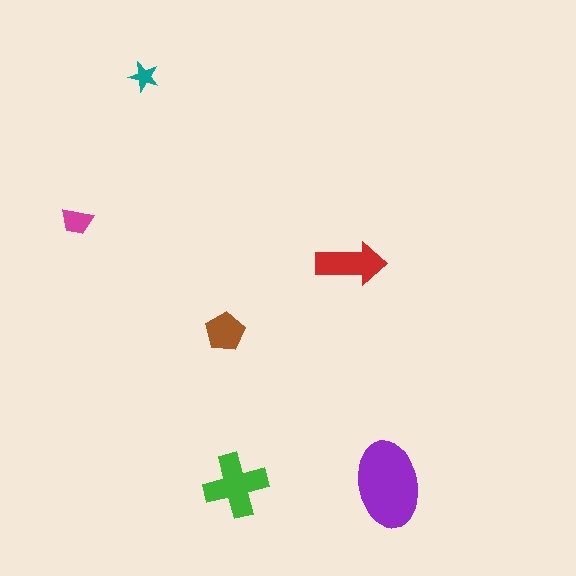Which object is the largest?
The purple ellipse.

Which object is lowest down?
The green cross is bottommost.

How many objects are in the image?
There are 6 objects in the image.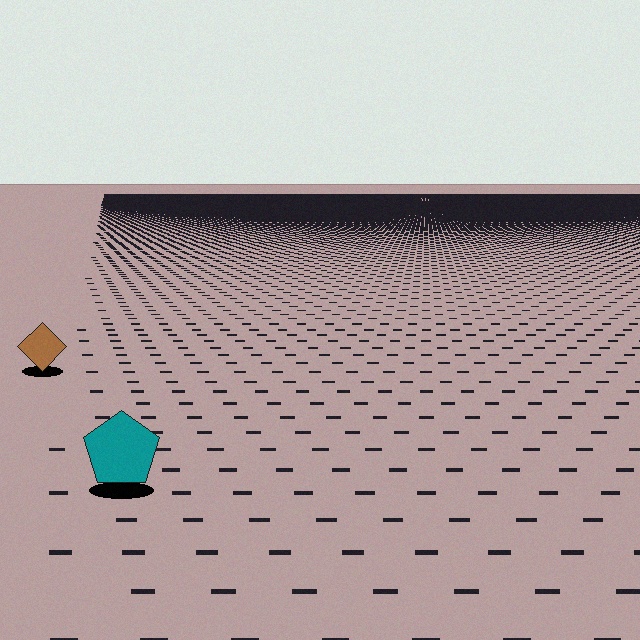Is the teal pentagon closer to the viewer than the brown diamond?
Yes. The teal pentagon is closer — you can tell from the texture gradient: the ground texture is coarser near it.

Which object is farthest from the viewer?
The brown diamond is farthest from the viewer. It appears smaller and the ground texture around it is denser.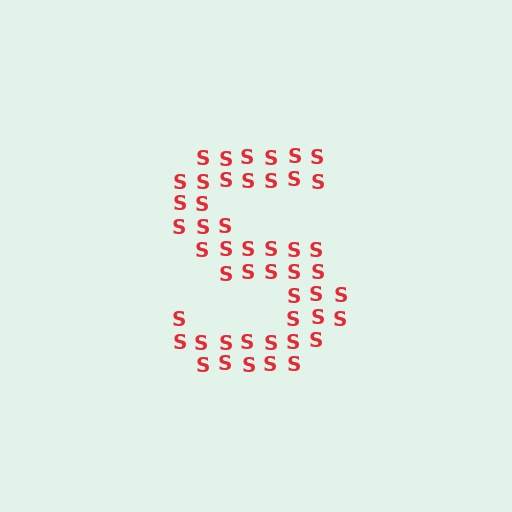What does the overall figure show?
The overall figure shows the letter S.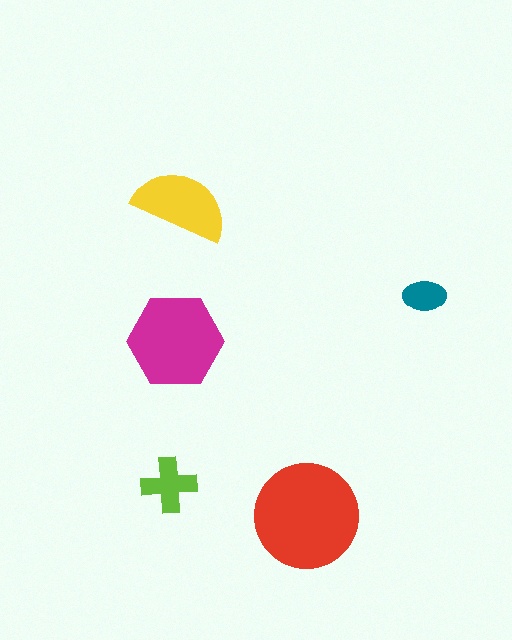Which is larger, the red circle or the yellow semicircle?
The red circle.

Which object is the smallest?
The teal ellipse.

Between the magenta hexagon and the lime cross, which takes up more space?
The magenta hexagon.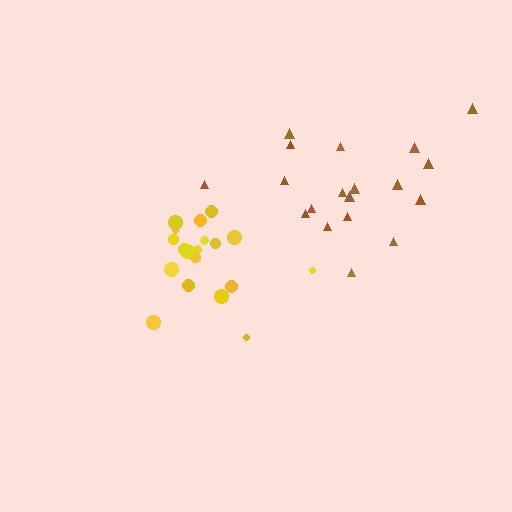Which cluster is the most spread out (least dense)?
Brown.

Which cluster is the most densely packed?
Yellow.